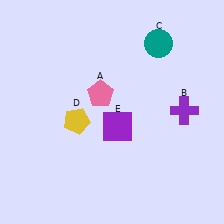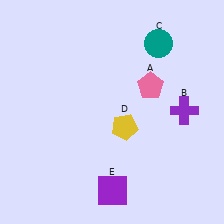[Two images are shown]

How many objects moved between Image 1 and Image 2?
3 objects moved between the two images.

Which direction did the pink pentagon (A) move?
The pink pentagon (A) moved right.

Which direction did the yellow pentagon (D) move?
The yellow pentagon (D) moved right.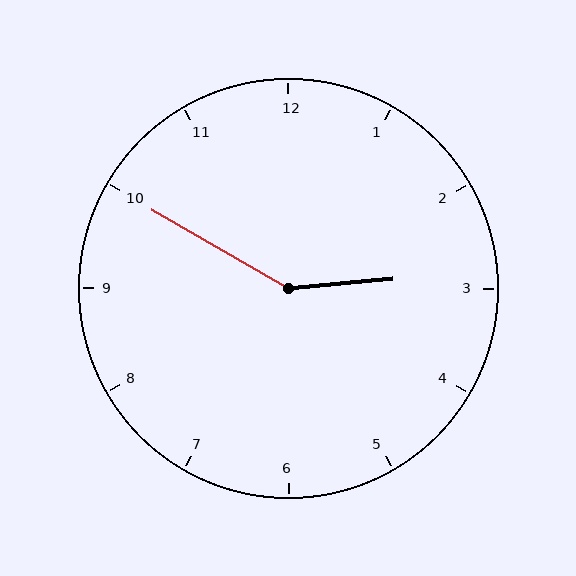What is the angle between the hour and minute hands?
Approximately 145 degrees.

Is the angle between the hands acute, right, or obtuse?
It is obtuse.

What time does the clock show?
2:50.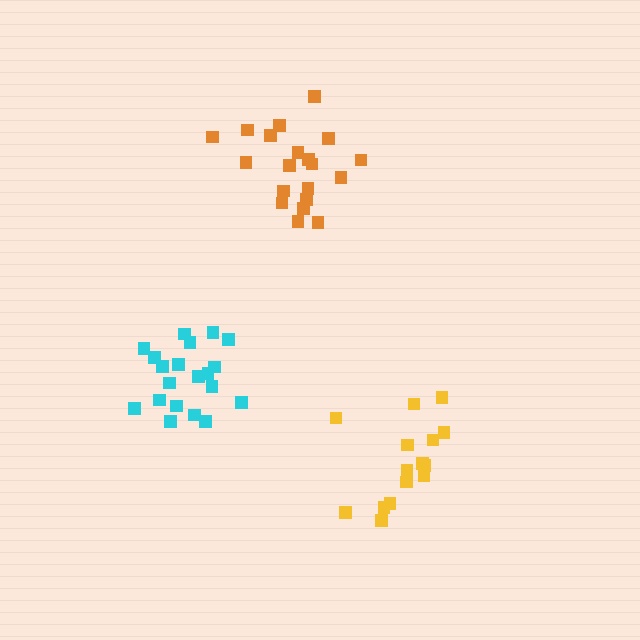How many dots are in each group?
Group 1: 15 dots, Group 2: 20 dots, Group 3: 20 dots (55 total).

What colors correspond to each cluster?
The clusters are colored: yellow, orange, cyan.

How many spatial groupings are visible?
There are 3 spatial groupings.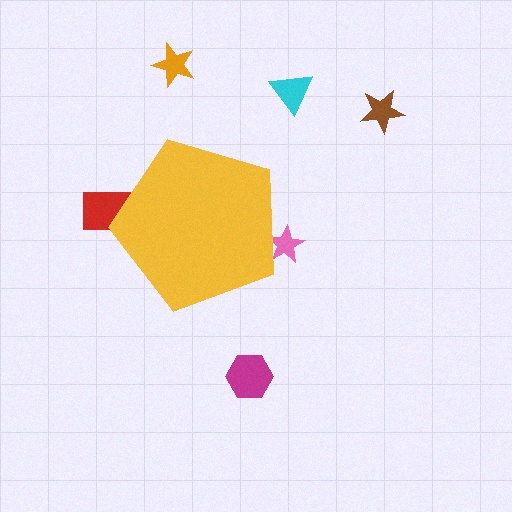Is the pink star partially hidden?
Yes, the pink star is partially hidden behind the yellow pentagon.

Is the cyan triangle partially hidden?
No, the cyan triangle is fully visible.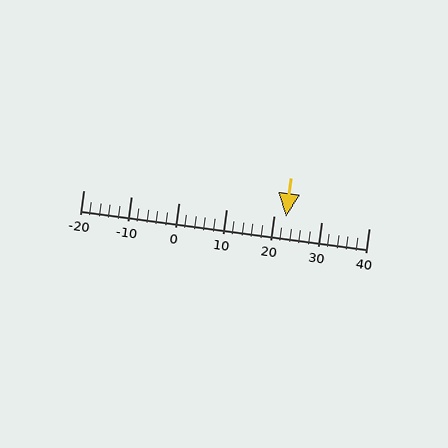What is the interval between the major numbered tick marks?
The major tick marks are spaced 10 units apart.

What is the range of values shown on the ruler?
The ruler shows values from -20 to 40.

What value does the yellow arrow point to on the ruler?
The yellow arrow points to approximately 22.